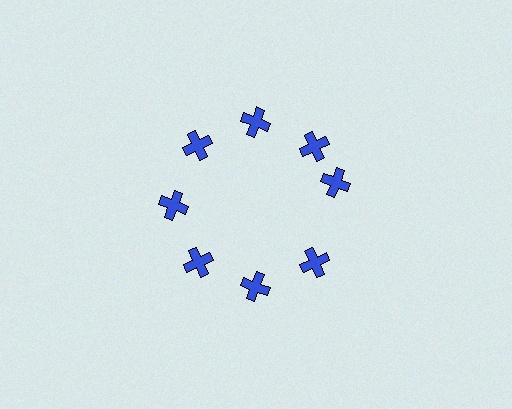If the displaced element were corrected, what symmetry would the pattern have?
It would have 8-fold rotational symmetry — the pattern would map onto itself every 45 degrees.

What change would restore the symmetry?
The symmetry would be restored by rotating it back into even spacing with its neighbors so that all 8 crosses sit at equal angles and equal distance from the center.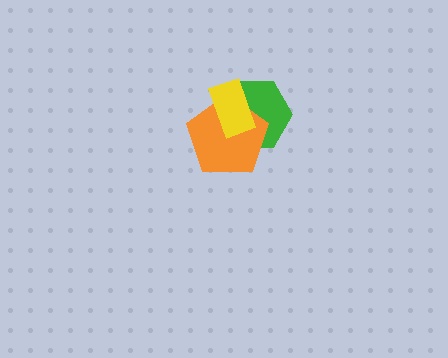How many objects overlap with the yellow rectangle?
2 objects overlap with the yellow rectangle.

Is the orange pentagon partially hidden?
Yes, it is partially covered by another shape.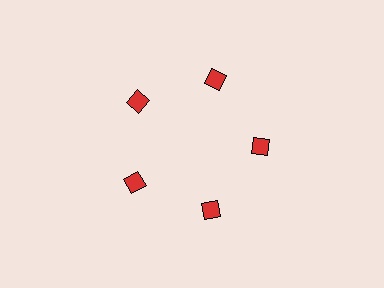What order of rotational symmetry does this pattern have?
This pattern has 5-fold rotational symmetry.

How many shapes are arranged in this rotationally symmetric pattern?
There are 5 shapes, arranged in 5 groups of 1.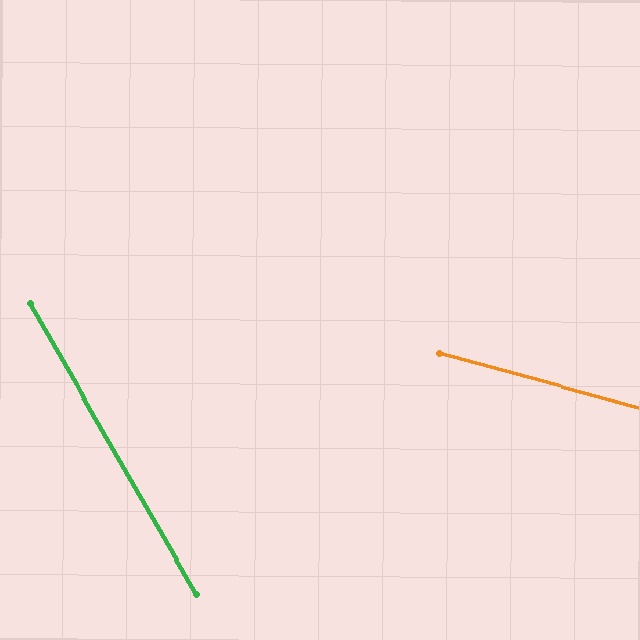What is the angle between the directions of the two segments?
Approximately 45 degrees.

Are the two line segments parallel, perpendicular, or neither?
Neither parallel nor perpendicular — they differ by about 45°.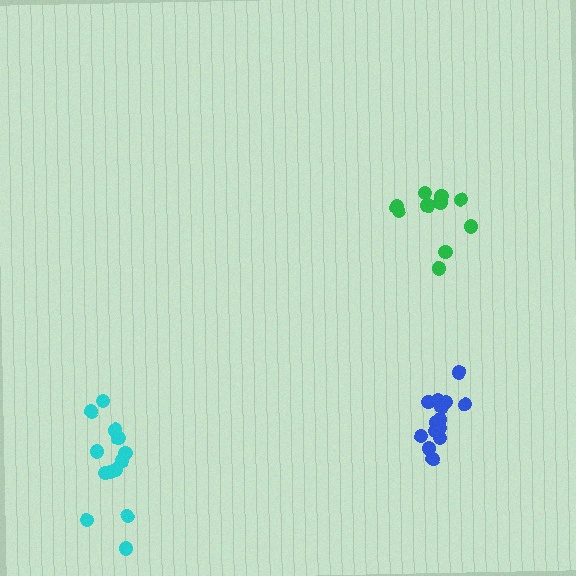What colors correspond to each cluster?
The clusters are colored: green, cyan, blue.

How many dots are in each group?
Group 1: 11 dots, Group 2: 13 dots, Group 3: 14 dots (38 total).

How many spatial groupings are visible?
There are 3 spatial groupings.